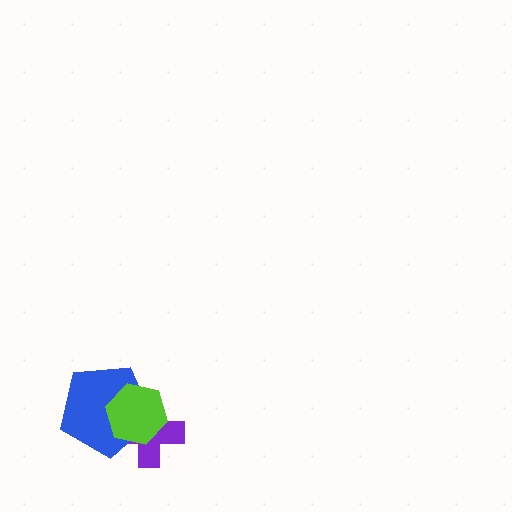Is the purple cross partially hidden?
Yes, it is partially covered by another shape.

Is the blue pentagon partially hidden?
Yes, it is partially covered by another shape.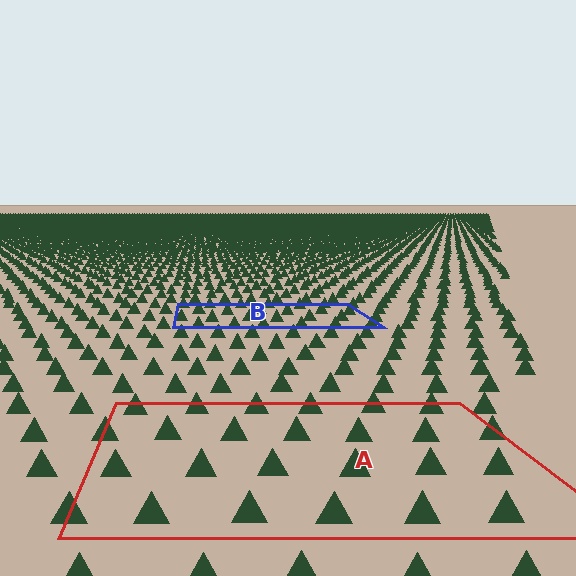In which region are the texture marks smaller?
The texture marks are smaller in region B, because it is farther away.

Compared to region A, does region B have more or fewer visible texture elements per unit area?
Region B has more texture elements per unit area — they are packed more densely because it is farther away.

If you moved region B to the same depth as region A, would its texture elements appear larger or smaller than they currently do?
They would appear larger. At a closer depth, the same texture elements are projected at a bigger on-screen size.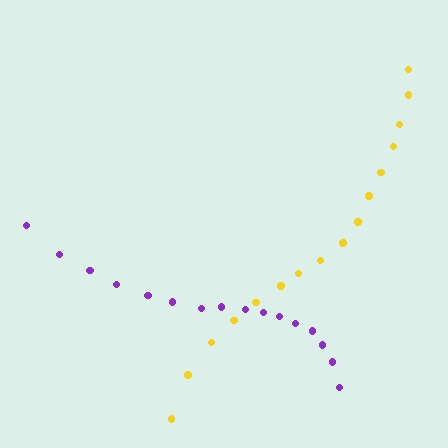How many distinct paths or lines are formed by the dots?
There are 2 distinct paths.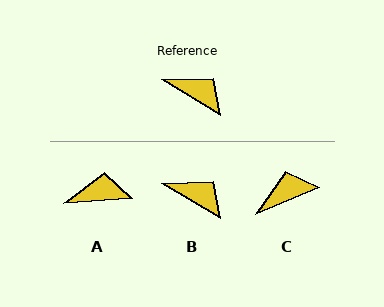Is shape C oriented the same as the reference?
No, it is off by about 54 degrees.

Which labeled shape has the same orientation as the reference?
B.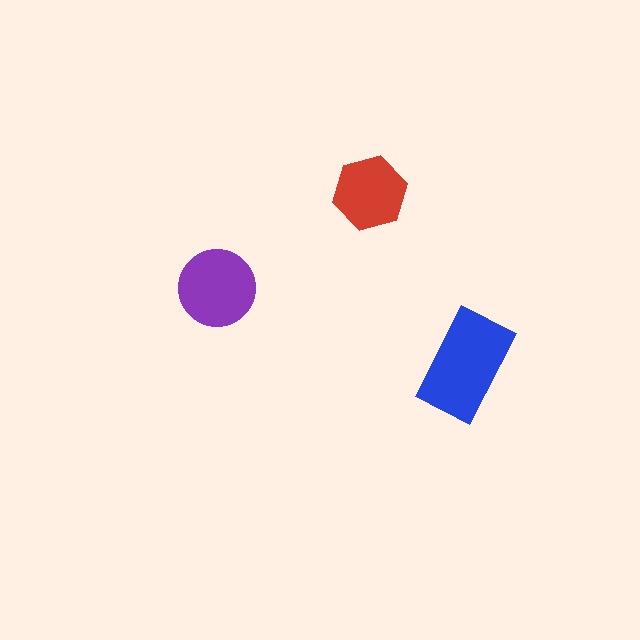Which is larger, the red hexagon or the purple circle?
The purple circle.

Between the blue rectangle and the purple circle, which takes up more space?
The blue rectangle.